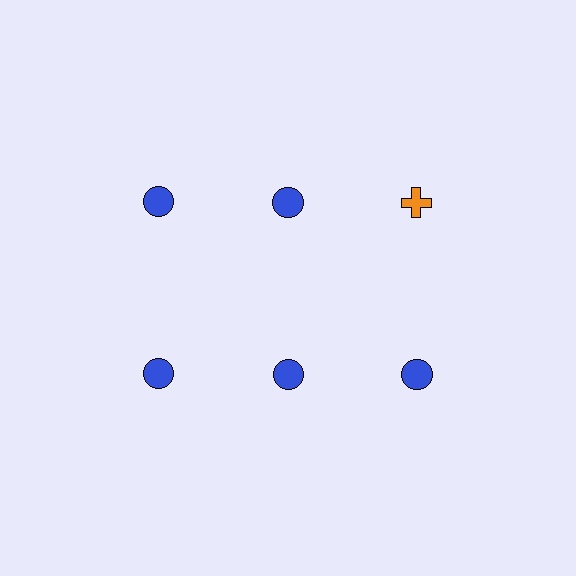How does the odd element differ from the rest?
It differs in both color (orange instead of blue) and shape (cross instead of circle).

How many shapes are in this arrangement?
There are 6 shapes arranged in a grid pattern.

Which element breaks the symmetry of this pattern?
The orange cross in the top row, center column breaks the symmetry. All other shapes are blue circles.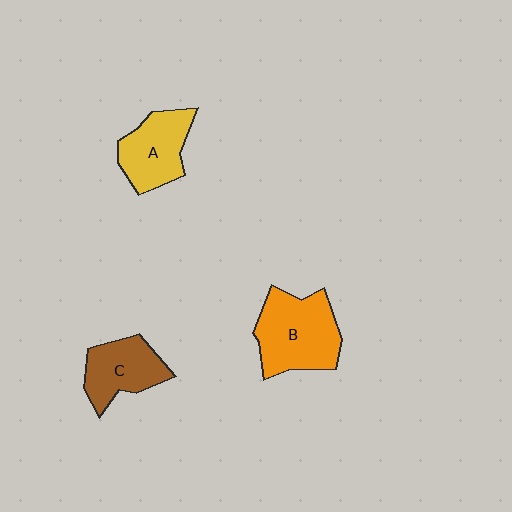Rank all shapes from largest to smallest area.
From largest to smallest: B (orange), A (yellow), C (brown).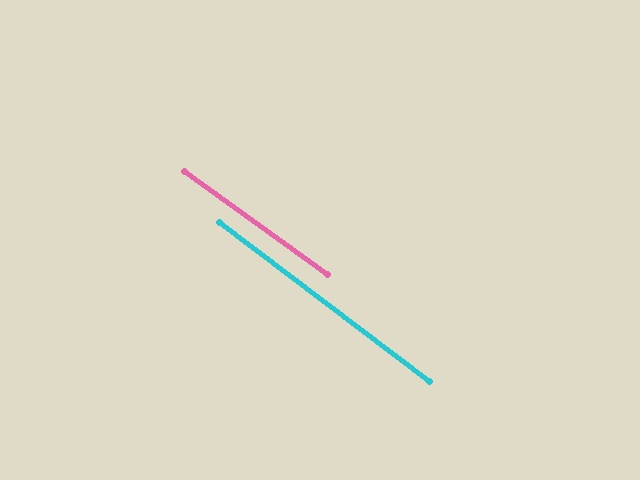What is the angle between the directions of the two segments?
Approximately 1 degree.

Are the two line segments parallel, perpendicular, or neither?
Parallel — their directions differ by only 1.2°.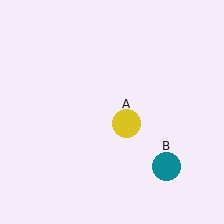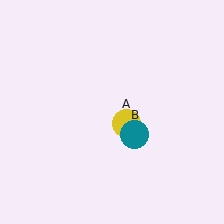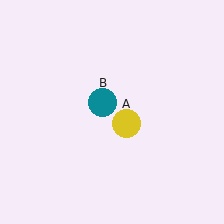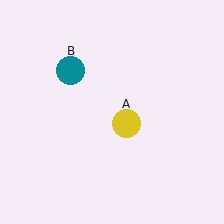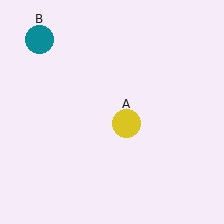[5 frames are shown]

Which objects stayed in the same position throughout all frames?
Yellow circle (object A) remained stationary.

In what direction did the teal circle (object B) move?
The teal circle (object B) moved up and to the left.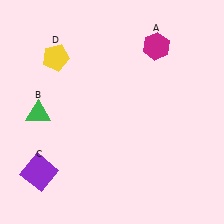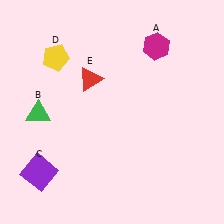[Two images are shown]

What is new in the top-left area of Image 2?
A red triangle (E) was added in the top-left area of Image 2.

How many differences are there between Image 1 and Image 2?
There is 1 difference between the two images.